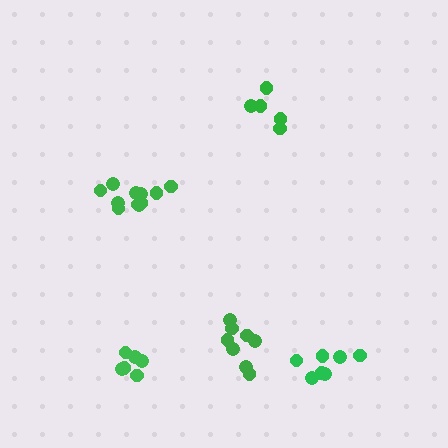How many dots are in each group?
Group 1: 11 dots, Group 2: 8 dots, Group 3: 5 dots, Group 4: 6 dots, Group 5: 7 dots (37 total).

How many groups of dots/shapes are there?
There are 5 groups.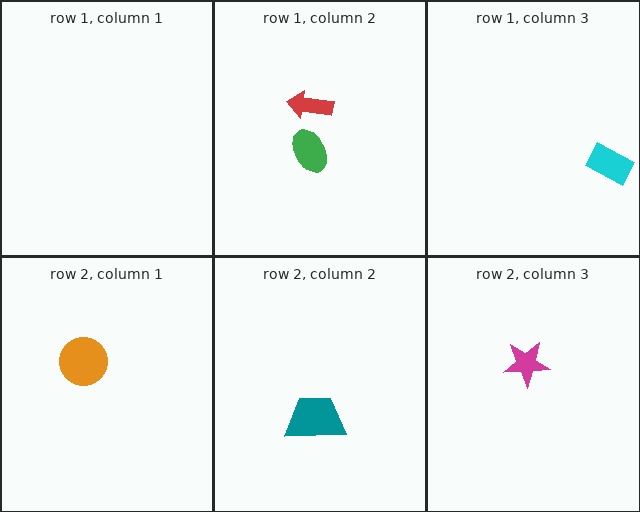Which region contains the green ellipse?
The row 1, column 2 region.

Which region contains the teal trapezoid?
The row 2, column 2 region.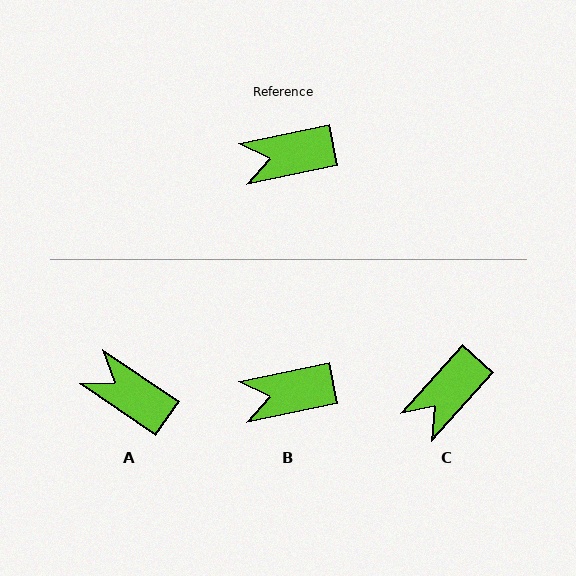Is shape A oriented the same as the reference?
No, it is off by about 46 degrees.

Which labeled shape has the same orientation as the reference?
B.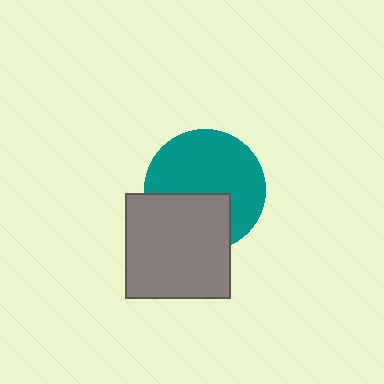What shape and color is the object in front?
The object in front is a gray square.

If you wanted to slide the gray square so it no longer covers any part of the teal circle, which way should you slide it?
Slide it down — that is the most direct way to separate the two shapes.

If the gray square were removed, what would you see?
You would see the complete teal circle.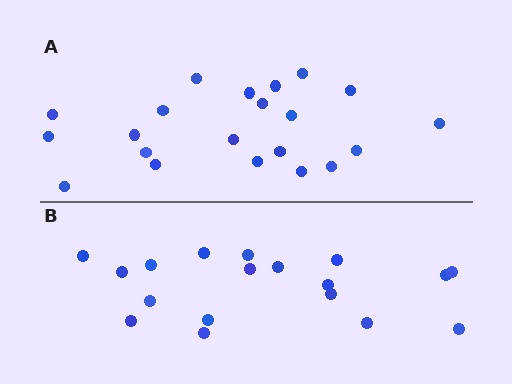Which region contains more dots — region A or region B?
Region A (the top region) has more dots.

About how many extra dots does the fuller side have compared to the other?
Region A has just a few more — roughly 2 or 3 more dots than region B.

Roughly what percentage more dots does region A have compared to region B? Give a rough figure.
About 15% more.